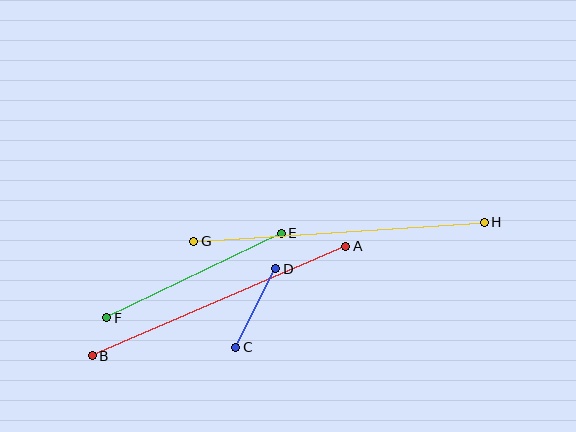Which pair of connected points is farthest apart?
Points G and H are farthest apart.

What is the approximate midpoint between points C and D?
The midpoint is at approximately (256, 308) pixels.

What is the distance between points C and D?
The distance is approximately 88 pixels.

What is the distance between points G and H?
The distance is approximately 292 pixels.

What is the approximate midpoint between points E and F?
The midpoint is at approximately (194, 276) pixels.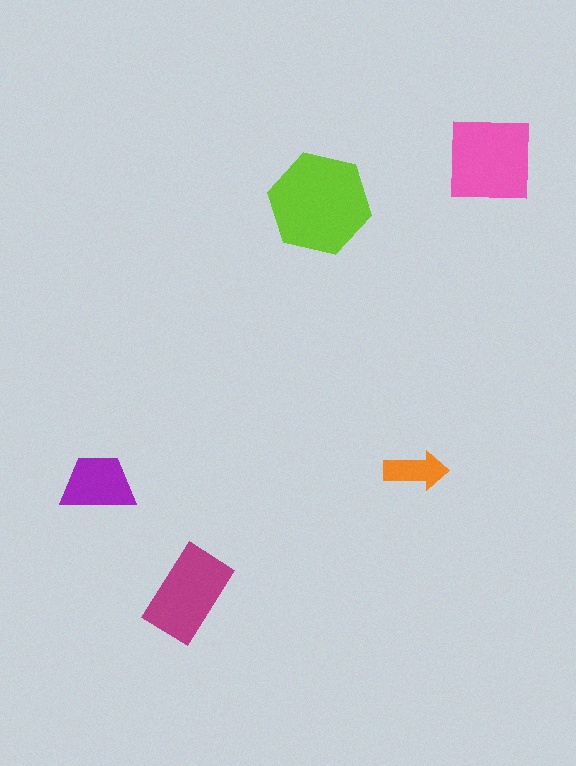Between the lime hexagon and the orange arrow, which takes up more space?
The lime hexagon.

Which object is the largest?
The lime hexagon.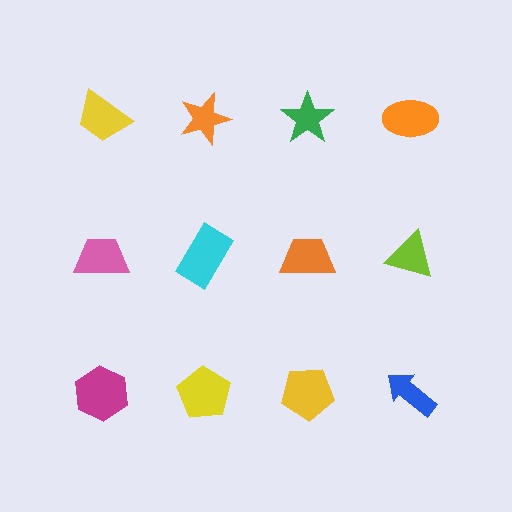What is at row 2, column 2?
A cyan rectangle.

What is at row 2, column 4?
A lime triangle.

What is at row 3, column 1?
A magenta hexagon.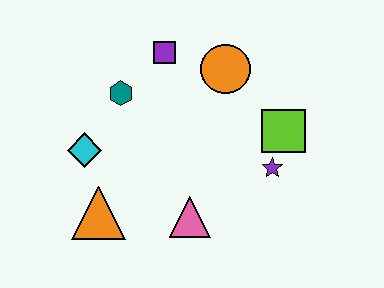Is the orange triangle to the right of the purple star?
No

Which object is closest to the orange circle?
The purple square is closest to the orange circle.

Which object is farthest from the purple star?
The cyan diamond is farthest from the purple star.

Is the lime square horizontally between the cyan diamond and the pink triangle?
No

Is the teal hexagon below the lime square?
No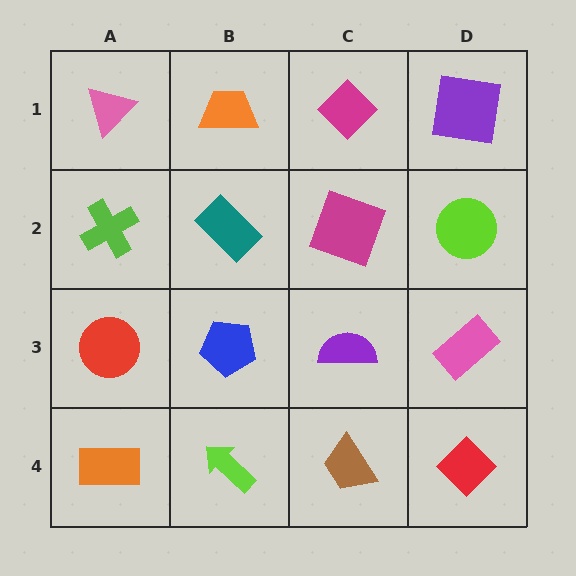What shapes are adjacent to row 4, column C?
A purple semicircle (row 3, column C), a lime arrow (row 4, column B), a red diamond (row 4, column D).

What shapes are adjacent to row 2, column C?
A magenta diamond (row 1, column C), a purple semicircle (row 3, column C), a teal rectangle (row 2, column B), a lime circle (row 2, column D).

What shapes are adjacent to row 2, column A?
A pink triangle (row 1, column A), a red circle (row 3, column A), a teal rectangle (row 2, column B).